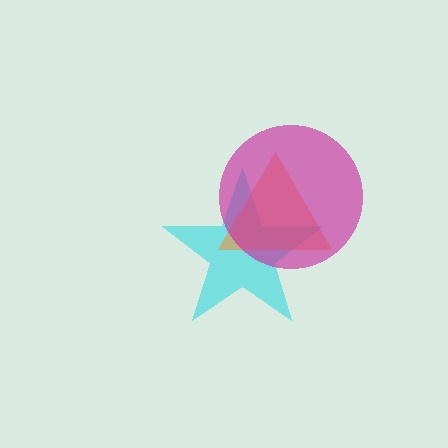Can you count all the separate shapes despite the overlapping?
Yes, there are 3 separate shapes.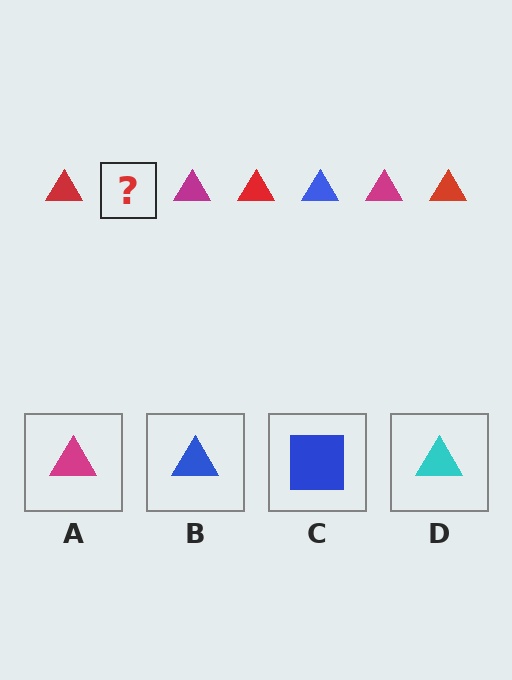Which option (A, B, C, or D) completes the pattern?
B.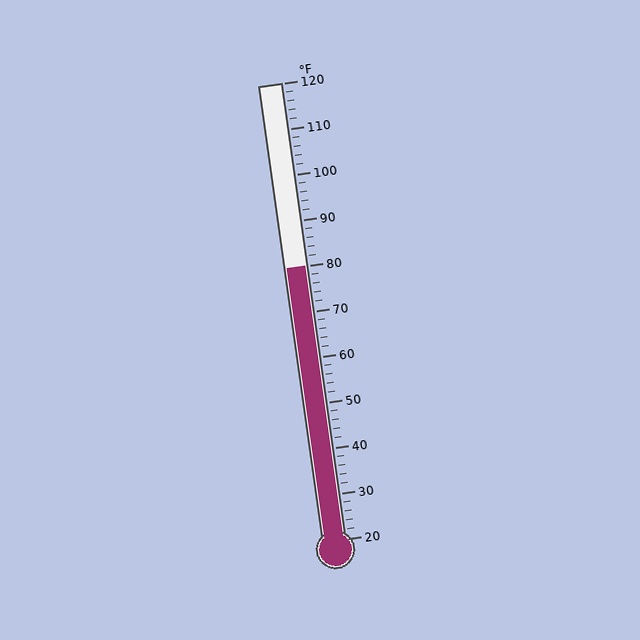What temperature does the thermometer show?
The thermometer shows approximately 80°F.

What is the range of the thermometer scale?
The thermometer scale ranges from 20°F to 120°F.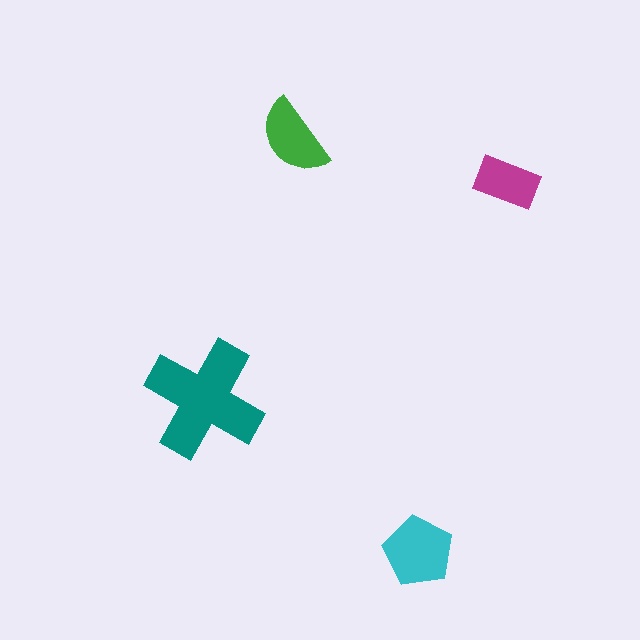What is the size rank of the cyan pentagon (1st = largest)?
2nd.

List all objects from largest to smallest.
The teal cross, the cyan pentagon, the green semicircle, the magenta rectangle.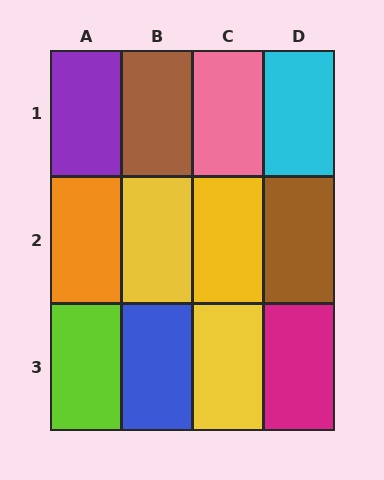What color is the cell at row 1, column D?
Cyan.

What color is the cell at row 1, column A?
Purple.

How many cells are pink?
1 cell is pink.